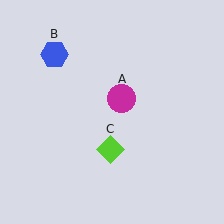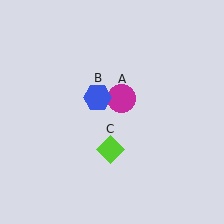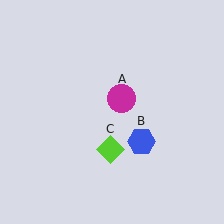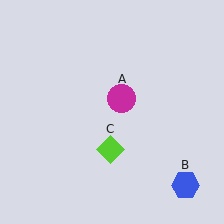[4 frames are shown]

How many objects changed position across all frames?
1 object changed position: blue hexagon (object B).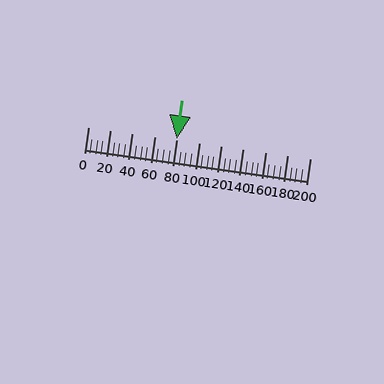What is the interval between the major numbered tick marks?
The major tick marks are spaced 20 units apart.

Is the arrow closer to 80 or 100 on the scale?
The arrow is closer to 80.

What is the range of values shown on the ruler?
The ruler shows values from 0 to 200.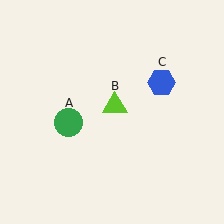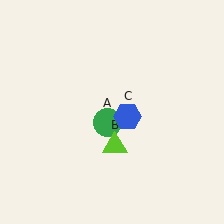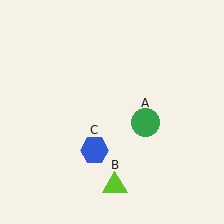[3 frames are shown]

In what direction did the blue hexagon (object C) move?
The blue hexagon (object C) moved down and to the left.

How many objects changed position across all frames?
3 objects changed position: green circle (object A), lime triangle (object B), blue hexagon (object C).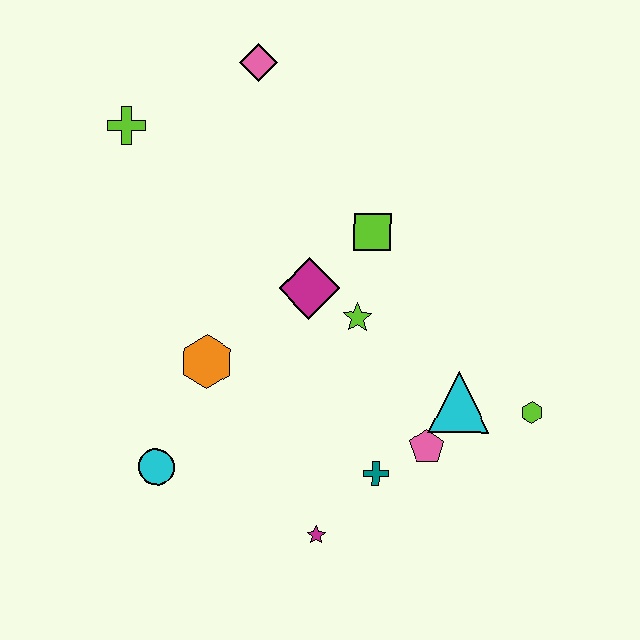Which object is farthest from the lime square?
The cyan circle is farthest from the lime square.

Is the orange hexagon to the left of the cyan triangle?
Yes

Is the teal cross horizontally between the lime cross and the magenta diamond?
No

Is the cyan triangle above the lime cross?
No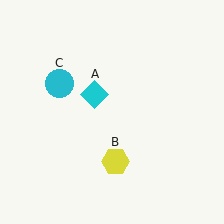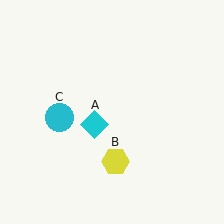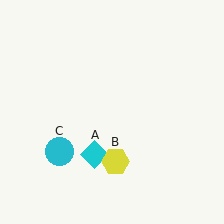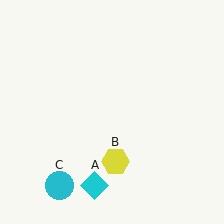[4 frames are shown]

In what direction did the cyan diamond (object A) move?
The cyan diamond (object A) moved down.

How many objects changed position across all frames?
2 objects changed position: cyan diamond (object A), cyan circle (object C).